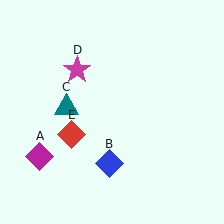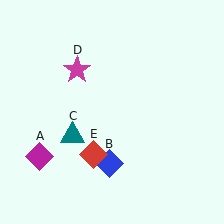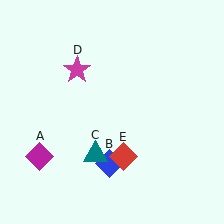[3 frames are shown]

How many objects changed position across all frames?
2 objects changed position: teal triangle (object C), red diamond (object E).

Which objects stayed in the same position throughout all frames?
Magenta diamond (object A) and blue diamond (object B) and magenta star (object D) remained stationary.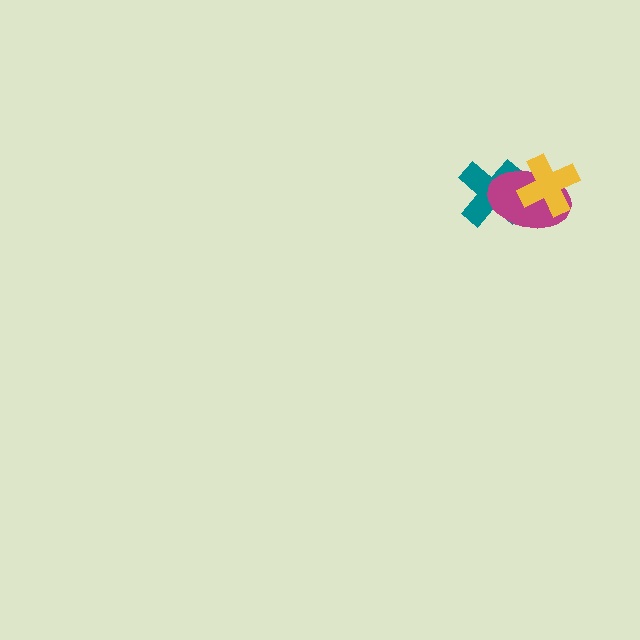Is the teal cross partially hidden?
Yes, it is partially covered by another shape.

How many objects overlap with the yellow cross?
2 objects overlap with the yellow cross.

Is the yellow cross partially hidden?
No, no other shape covers it.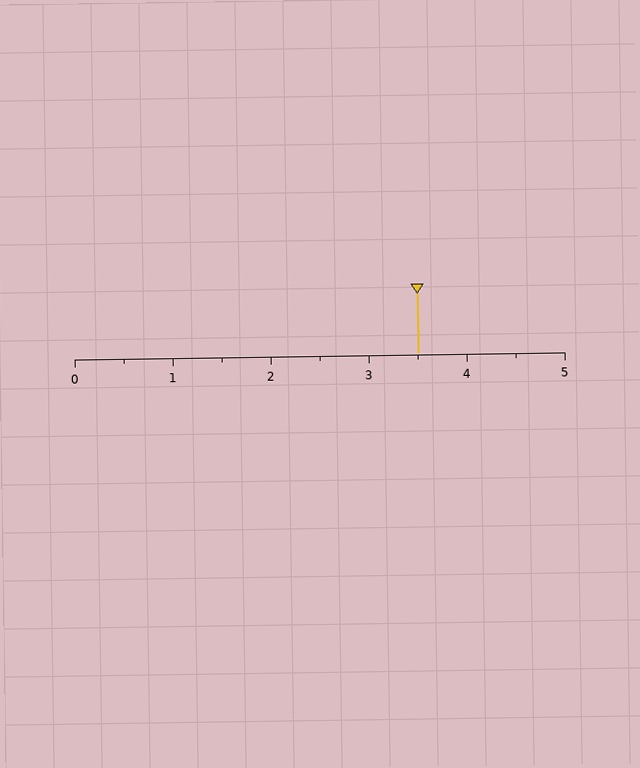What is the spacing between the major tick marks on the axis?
The major ticks are spaced 1 apart.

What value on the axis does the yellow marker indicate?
The marker indicates approximately 3.5.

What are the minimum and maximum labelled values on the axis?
The axis runs from 0 to 5.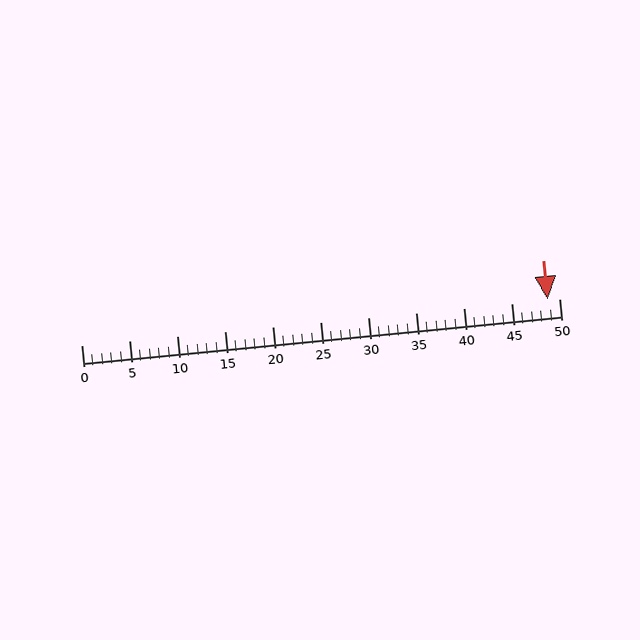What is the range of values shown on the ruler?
The ruler shows values from 0 to 50.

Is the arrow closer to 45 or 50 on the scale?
The arrow is closer to 50.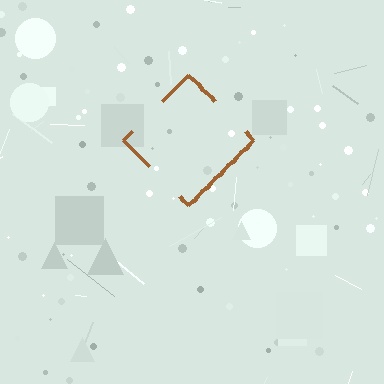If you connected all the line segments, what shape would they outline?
They would outline a diamond.